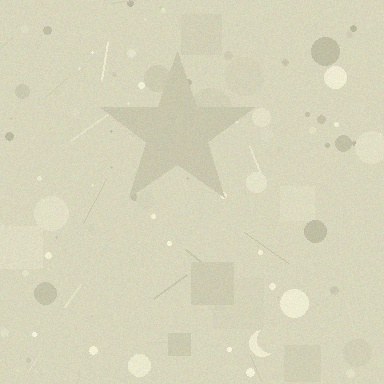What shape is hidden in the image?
A star is hidden in the image.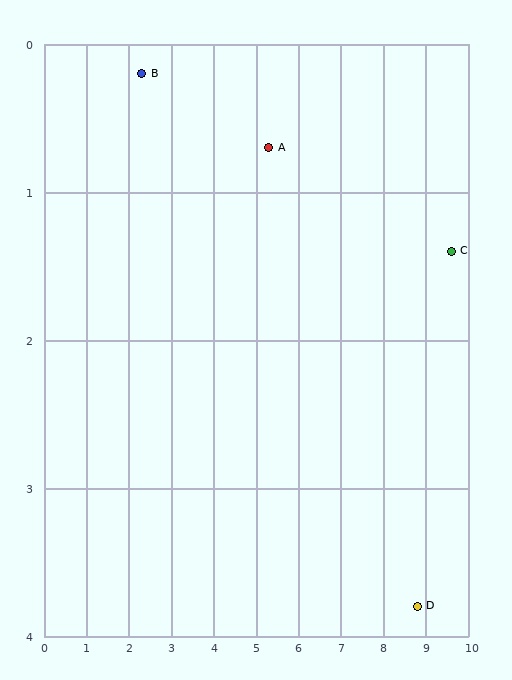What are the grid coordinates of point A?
Point A is at approximately (5.3, 0.7).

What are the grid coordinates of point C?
Point C is at approximately (9.6, 1.4).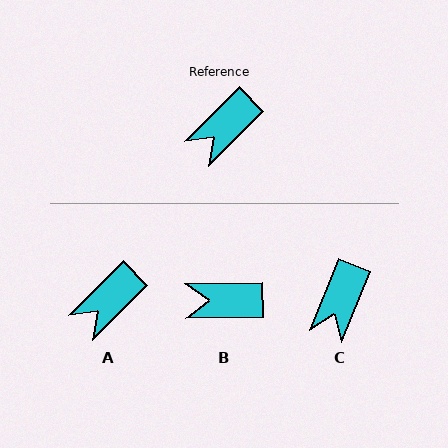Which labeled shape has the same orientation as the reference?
A.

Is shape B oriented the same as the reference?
No, it is off by about 44 degrees.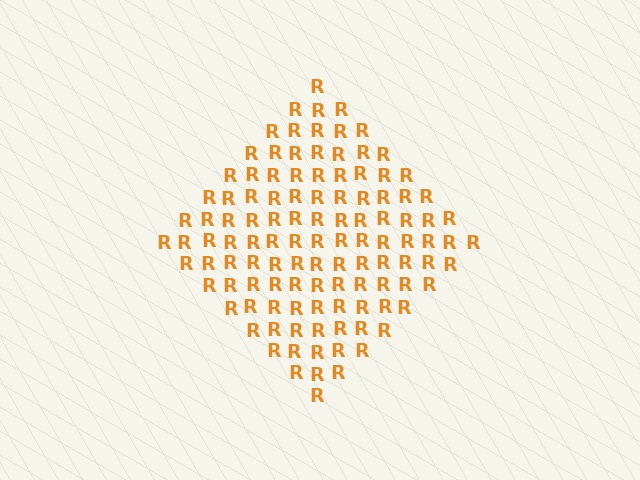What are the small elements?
The small elements are letter R's.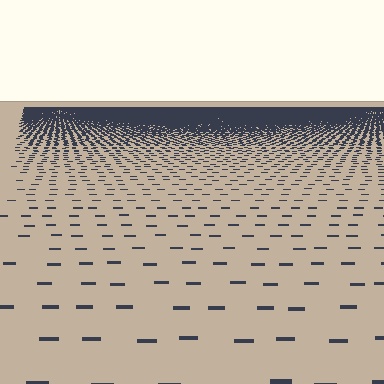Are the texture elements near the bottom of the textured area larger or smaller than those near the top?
Larger. Near the bottom, elements are closer to the viewer and appear at a bigger on-screen size.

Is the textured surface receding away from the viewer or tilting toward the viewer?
The surface is receding away from the viewer. Texture elements get smaller and denser toward the top.